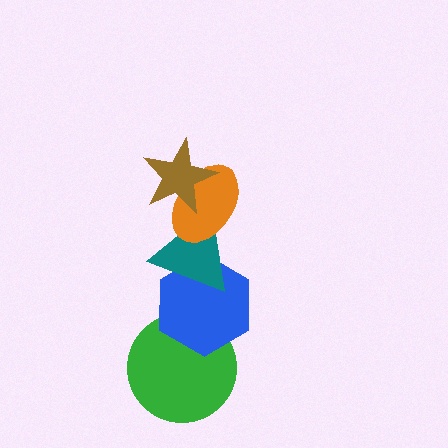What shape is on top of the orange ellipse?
The brown star is on top of the orange ellipse.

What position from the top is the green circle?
The green circle is 5th from the top.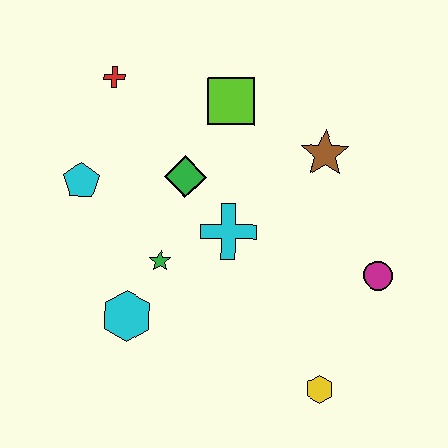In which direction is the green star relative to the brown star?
The green star is to the left of the brown star.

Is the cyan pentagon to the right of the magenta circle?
No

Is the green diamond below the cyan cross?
No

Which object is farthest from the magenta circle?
The red cross is farthest from the magenta circle.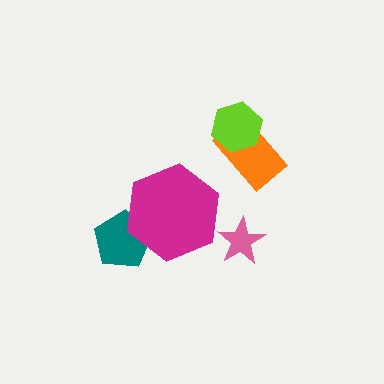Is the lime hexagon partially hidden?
No, no other shape covers it.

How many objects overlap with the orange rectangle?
1 object overlaps with the orange rectangle.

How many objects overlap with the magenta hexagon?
1 object overlaps with the magenta hexagon.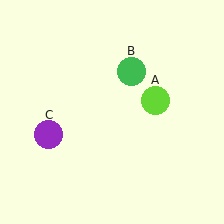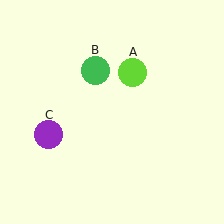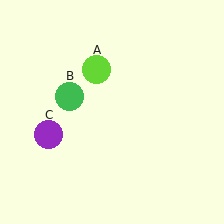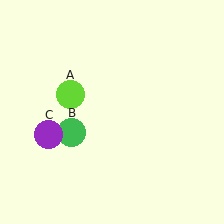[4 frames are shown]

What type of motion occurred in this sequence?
The lime circle (object A), green circle (object B) rotated counterclockwise around the center of the scene.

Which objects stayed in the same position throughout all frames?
Purple circle (object C) remained stationary.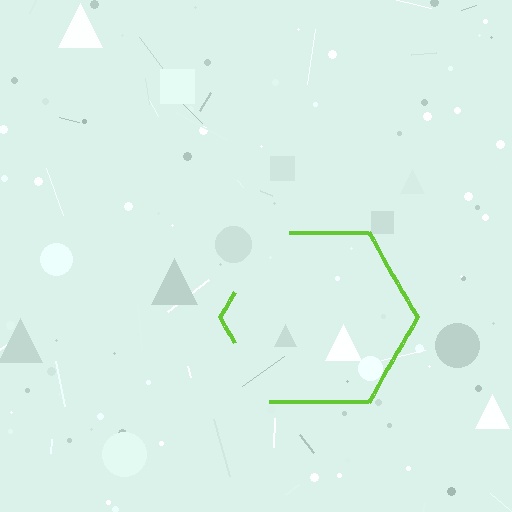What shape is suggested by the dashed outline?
The dashed outline suggests a hexagon.